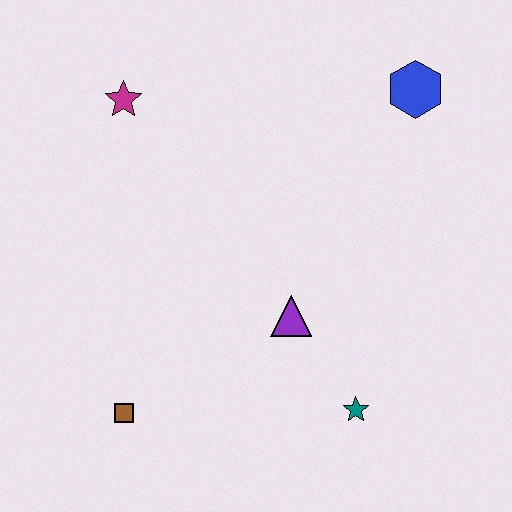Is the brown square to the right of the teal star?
No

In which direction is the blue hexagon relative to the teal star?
The blue hexagon is above the teal star.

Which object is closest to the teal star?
The purple triangle is closest to the teal star.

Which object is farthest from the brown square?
The blue hexagon is farthest from the brown square.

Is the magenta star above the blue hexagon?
No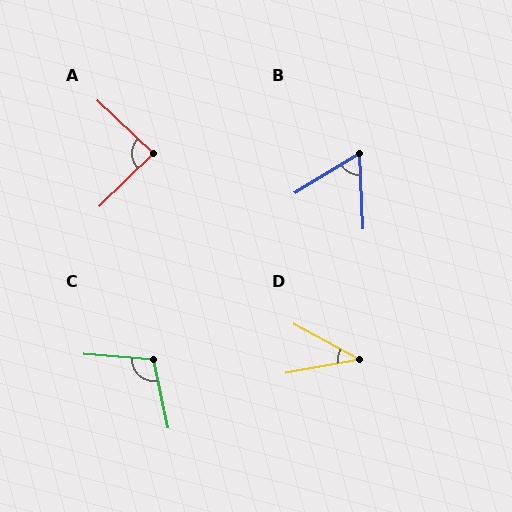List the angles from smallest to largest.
D (39°), B (61°), A (88°), C (107°).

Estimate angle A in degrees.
Approximately 88 degrees.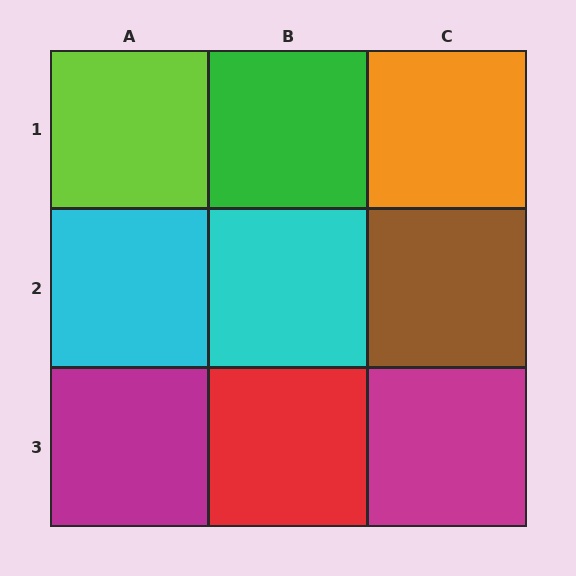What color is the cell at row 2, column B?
Cyan.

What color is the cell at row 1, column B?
Green.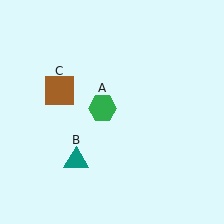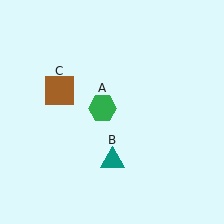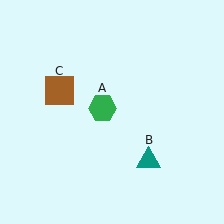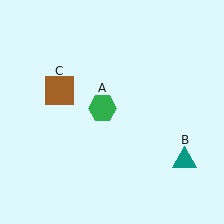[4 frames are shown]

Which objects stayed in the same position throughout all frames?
Green hexagon (object A) and brown square (object C) remained stationary.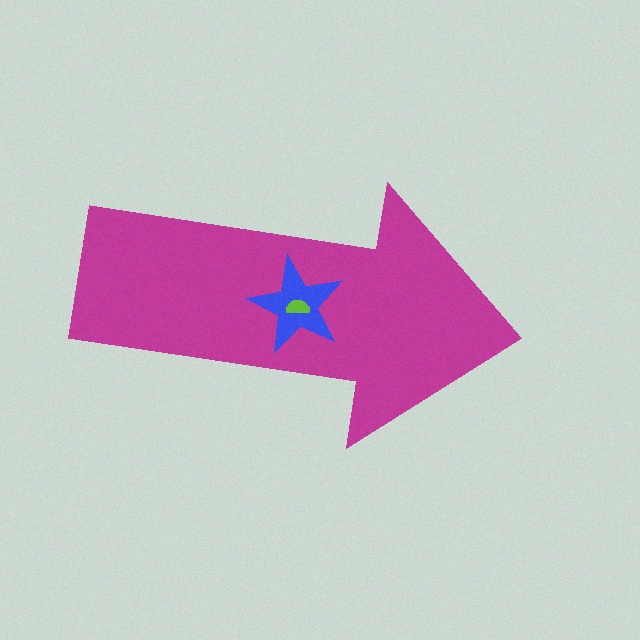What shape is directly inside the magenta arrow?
The blue star.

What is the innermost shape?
The lime semicircle.